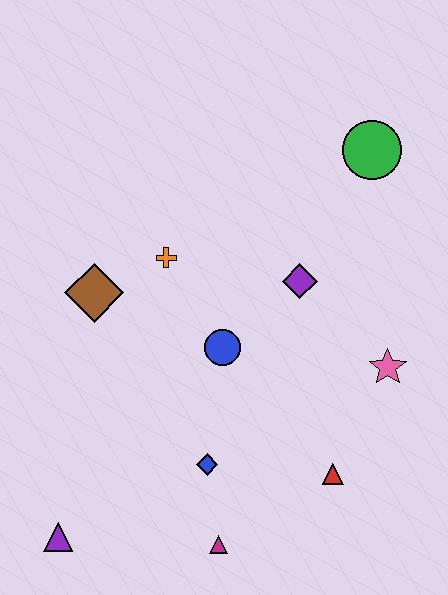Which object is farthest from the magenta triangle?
The green circle is farthest from the magenta triangle.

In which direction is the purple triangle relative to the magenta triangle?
The purple triangle is to the left of the magenta triangle.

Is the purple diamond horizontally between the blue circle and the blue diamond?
No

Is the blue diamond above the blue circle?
No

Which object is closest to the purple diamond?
The blue circle is closest to the purple diamond.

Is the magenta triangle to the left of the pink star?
Yes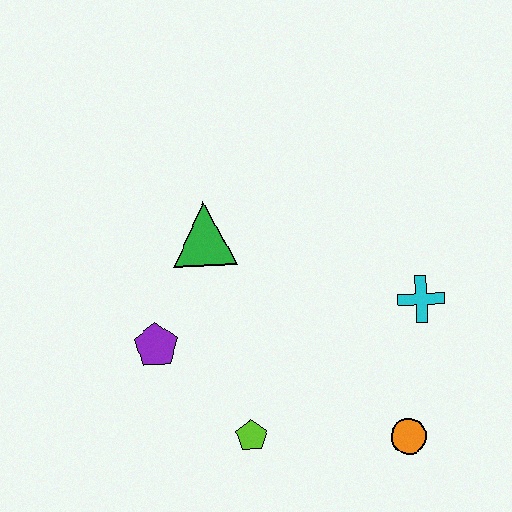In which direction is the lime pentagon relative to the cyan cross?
The lime pentagon is to the left of the cyan cross.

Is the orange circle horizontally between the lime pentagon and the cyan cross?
Yes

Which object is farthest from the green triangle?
The orange circle is farthest from the green triangle.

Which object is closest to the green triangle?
The purple pentagon is closest to the green triangle.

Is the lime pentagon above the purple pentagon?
No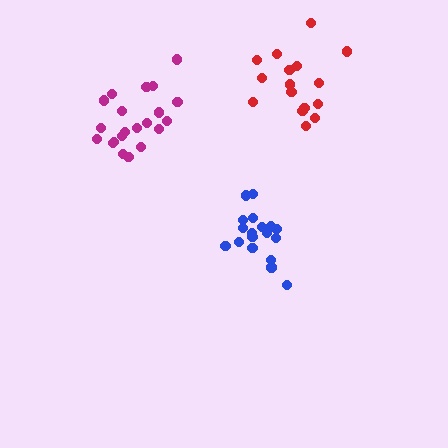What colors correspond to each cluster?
The clusters are colored: red, blue, magenta.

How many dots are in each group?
Group 1: 16 dots, Group 2: 18 dots, Group 3: 21 dots (55 total).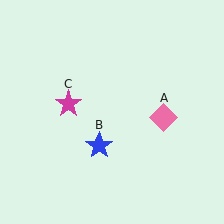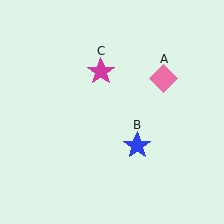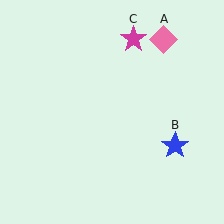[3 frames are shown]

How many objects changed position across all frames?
3 objects changed position: pink diamond (object A), blue star (object B), magenta star (object C).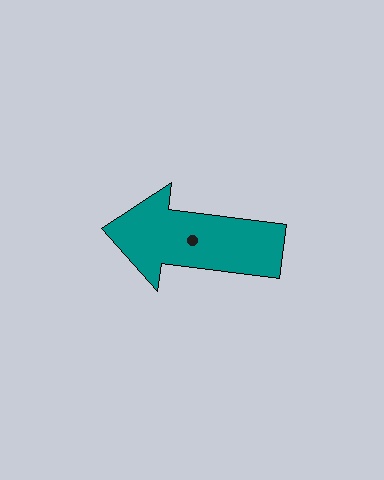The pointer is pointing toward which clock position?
Roughly 9 o'clock.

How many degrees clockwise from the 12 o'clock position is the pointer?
Approximately 277 degrees.